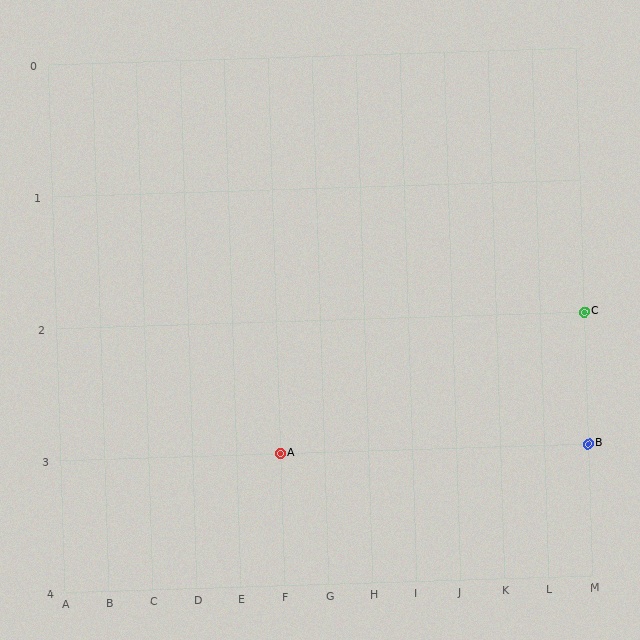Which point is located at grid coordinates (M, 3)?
Point B is at (M, 3).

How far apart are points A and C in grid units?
Points A and C are 7 columns and 1 row apart (about 7.1 grid units diagonally).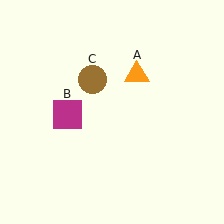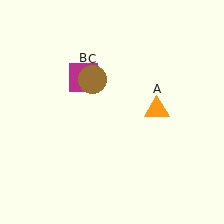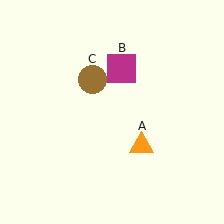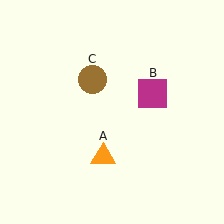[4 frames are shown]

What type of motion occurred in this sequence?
The orange triangle (object A), magenta square (object B) rotated clockwise around the center of the scene.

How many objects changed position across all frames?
2 objects changed position: orange triangle (object A), magenta square (object B).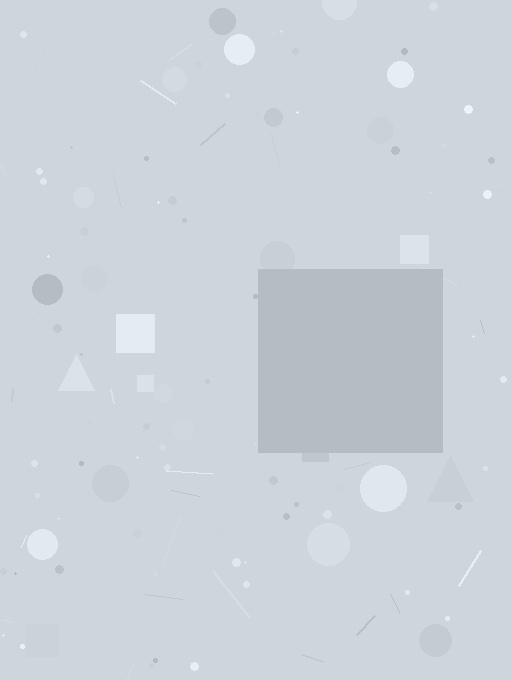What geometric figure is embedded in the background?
A square is embedded in the background.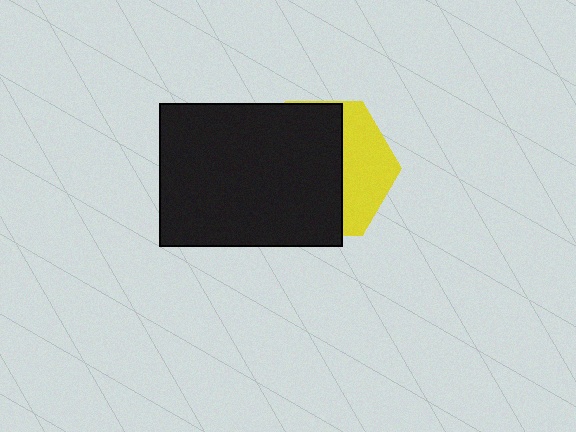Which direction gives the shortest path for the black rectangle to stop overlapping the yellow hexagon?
Moving left gives the shortest separation.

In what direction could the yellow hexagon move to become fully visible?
The yellow hexagon could move right. That would shift it out from behind the black rectangle entirely.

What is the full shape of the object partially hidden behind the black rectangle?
The partially hidden object is a yellow hexagon.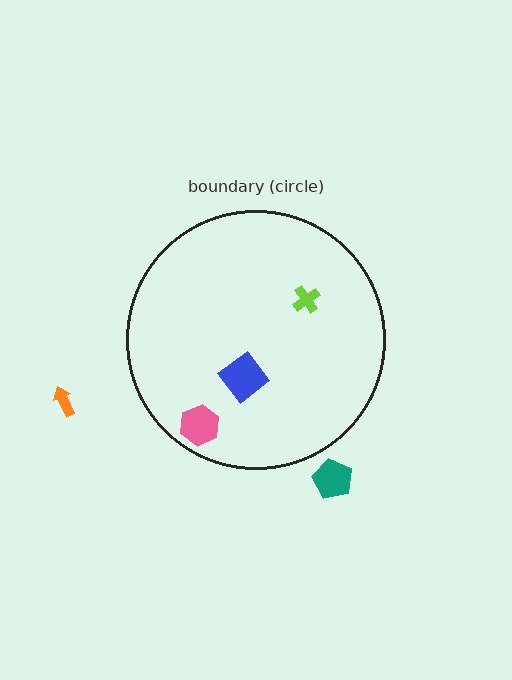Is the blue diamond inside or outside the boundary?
Inside.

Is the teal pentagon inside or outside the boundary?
Outside.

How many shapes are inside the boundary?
3 inside, 2 outside.